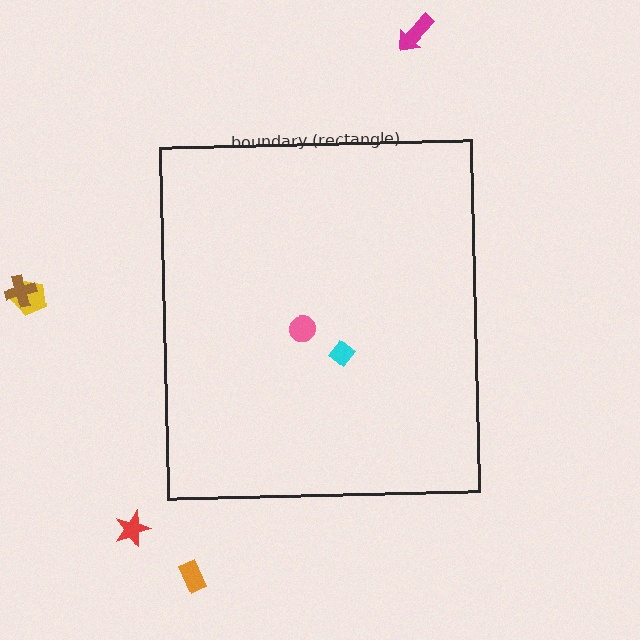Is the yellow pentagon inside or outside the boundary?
Outside.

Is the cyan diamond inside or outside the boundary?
Inside.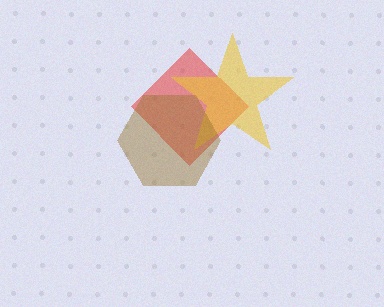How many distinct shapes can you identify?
There are 3 distinct shapes: a red diamond, a yellow star, a brown hexagon.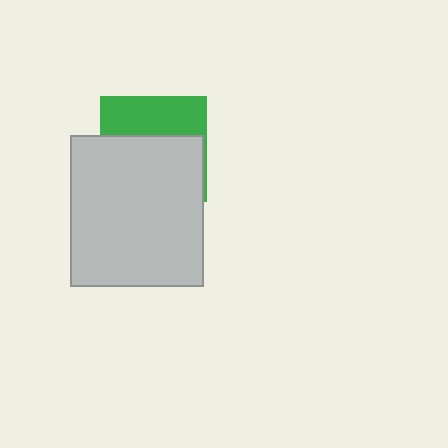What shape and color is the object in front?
The object in front is a light gray rectangle.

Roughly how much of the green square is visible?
A small part of it is visible (roughly 40%).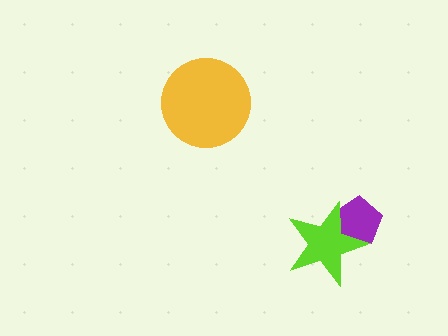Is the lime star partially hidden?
No, no other shape covers it.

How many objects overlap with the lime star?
1 object overlaps with the lime star.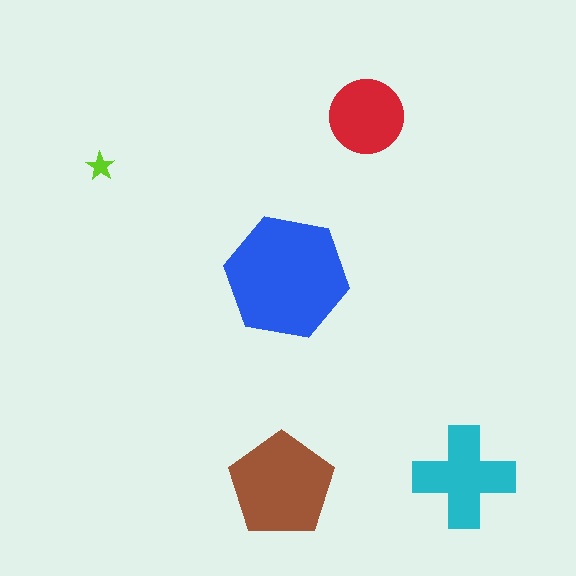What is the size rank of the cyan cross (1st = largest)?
3rd.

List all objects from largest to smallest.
The blue hexagon, the brown pentagon, the cyan cross, the red circle, the lime star.